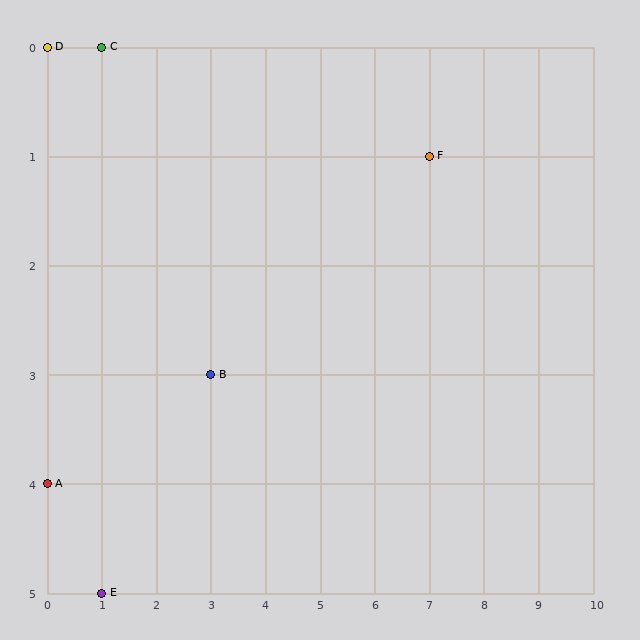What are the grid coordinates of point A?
Point A is at grid coordinates (0, 4).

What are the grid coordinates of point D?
Point D is at grid coordinates (0, 0).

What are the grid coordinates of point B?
Point B is at grid coordinates (3, 3).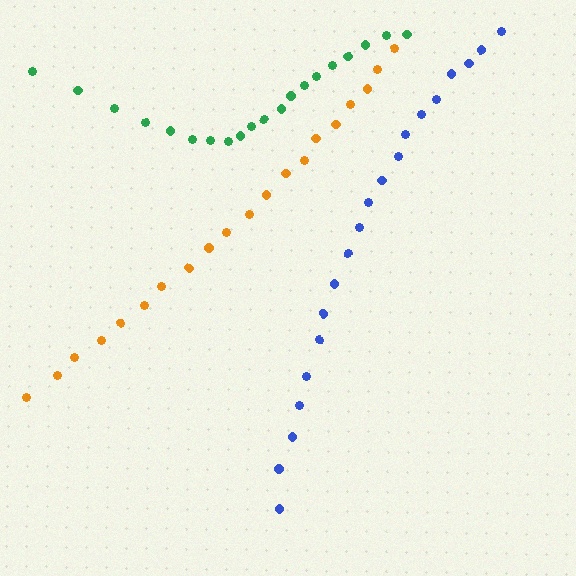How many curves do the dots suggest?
There are 3 distinct paths.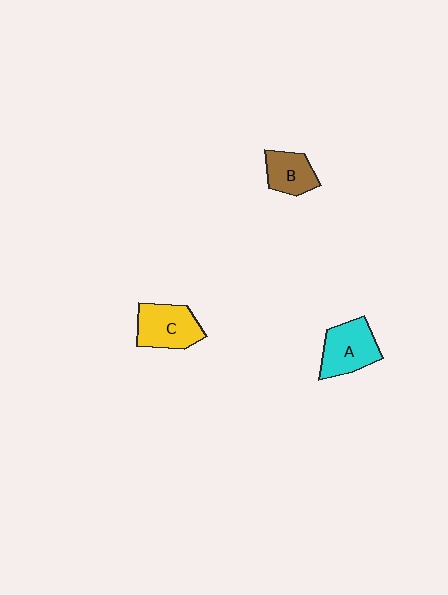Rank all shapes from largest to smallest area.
From largest to smallest: A (cyan), C (yellow), B (brown).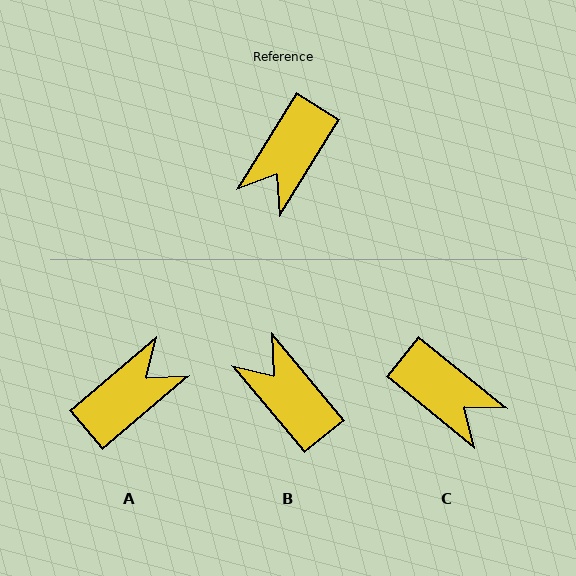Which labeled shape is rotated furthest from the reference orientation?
A, about 162 degrees away.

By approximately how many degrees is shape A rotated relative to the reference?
Approximately 162 degrees counter-clockwise.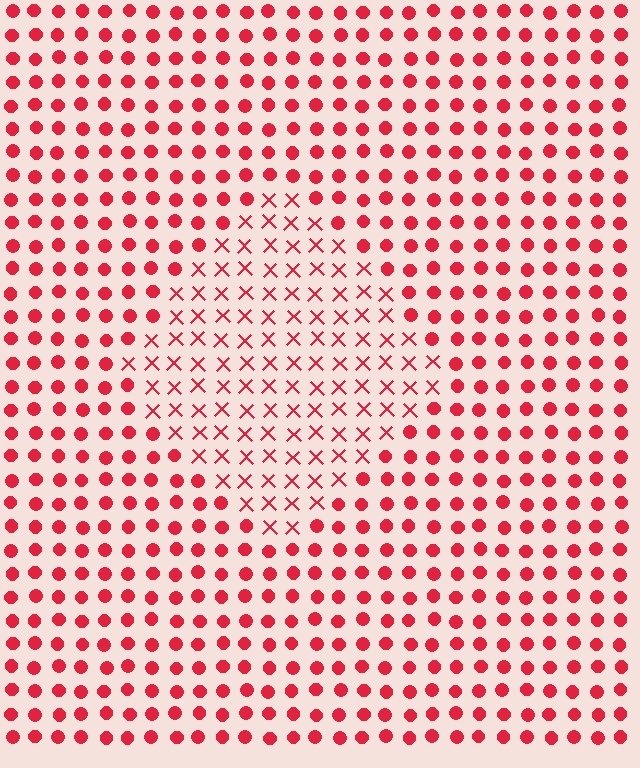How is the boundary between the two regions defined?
The boundary is defined by a change in element shape: X marks inside vs. circles outside. All elements share the same color and spacing.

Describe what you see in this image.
The image is filled with small red elements arranged in a uniform grid. A diamond-shaped region contains X marks, while the surrounding area contains circles. The boundary is defined purely by the change in element shape.